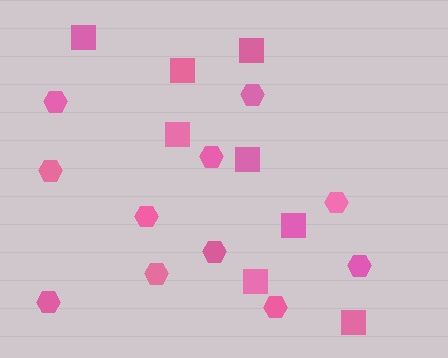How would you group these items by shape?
There are 2 groups: one group of squares (8) and one group of hexagons (11).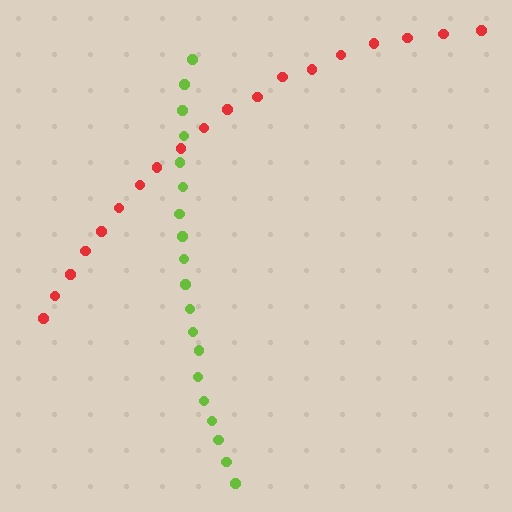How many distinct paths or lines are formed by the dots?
There are 2 distinct paths.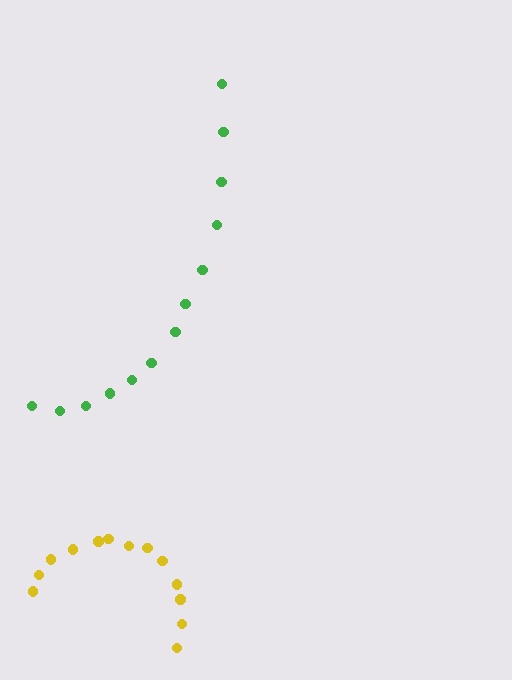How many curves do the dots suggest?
There are 2 distinct paths.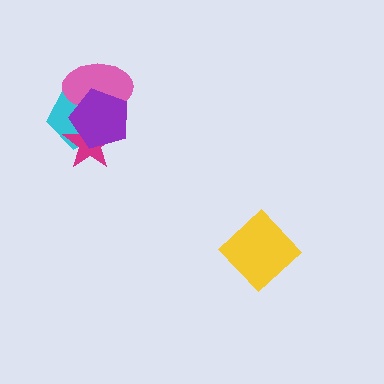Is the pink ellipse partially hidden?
Yes, it is partially covered by another shape.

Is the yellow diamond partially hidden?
No, no other shape covers it.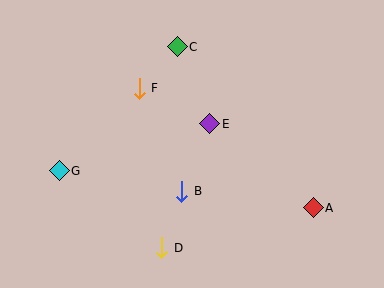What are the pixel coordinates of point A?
Point A is at (313, 208).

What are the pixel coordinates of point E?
Point E is at (210, 124).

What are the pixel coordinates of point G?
Point G is at (59, 171).